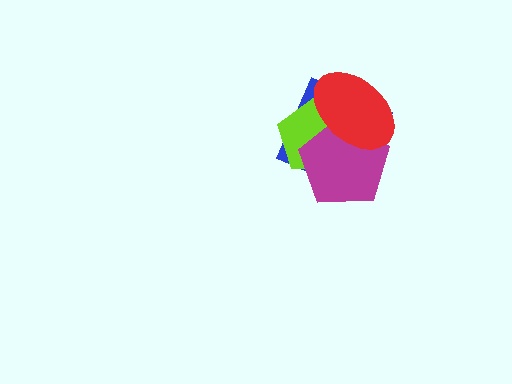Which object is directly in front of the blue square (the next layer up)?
The lime pentagon is directly in front of the blue square.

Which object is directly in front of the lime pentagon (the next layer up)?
The magenta pentagon is directly in front of the lime pentagon.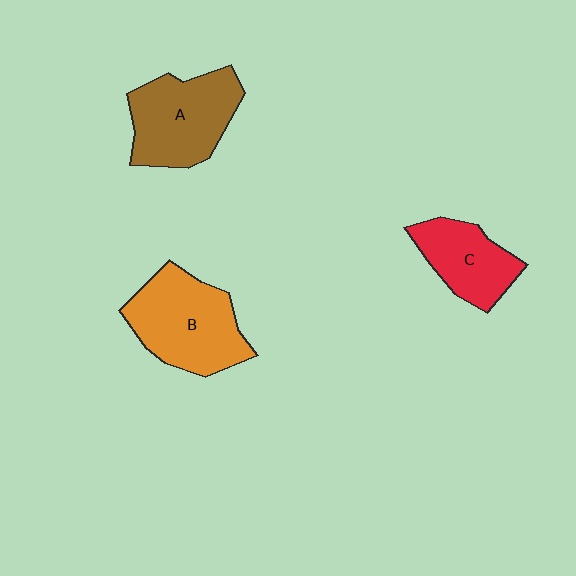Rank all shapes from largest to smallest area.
From largest to smallest: B (orange), A (brown), C (red).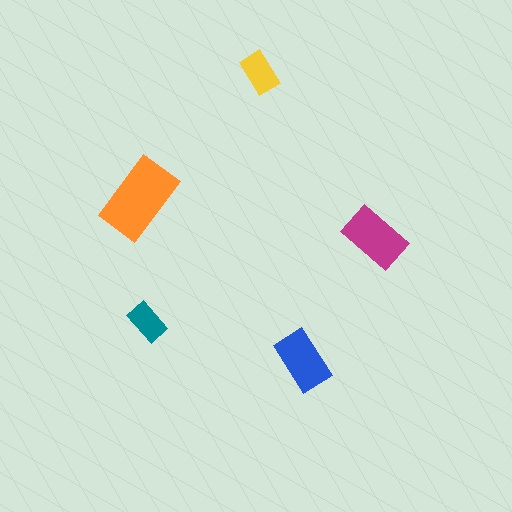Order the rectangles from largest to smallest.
the orange one, the magenta one, the blue one, the yellow one, the teal one.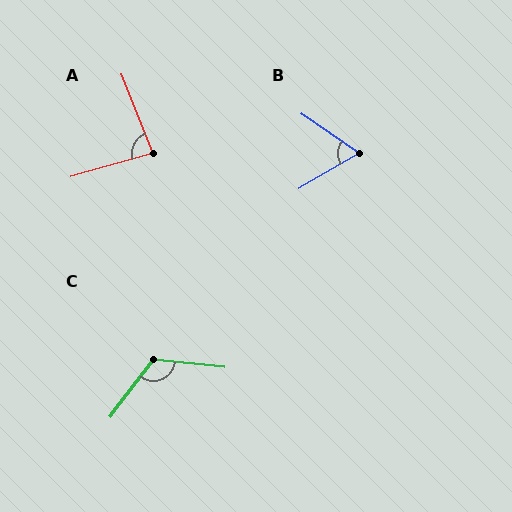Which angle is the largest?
C, at approximately 121 degrees.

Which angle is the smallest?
B, at approximately 65 degrees.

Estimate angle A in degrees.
Approximately 84 degrees.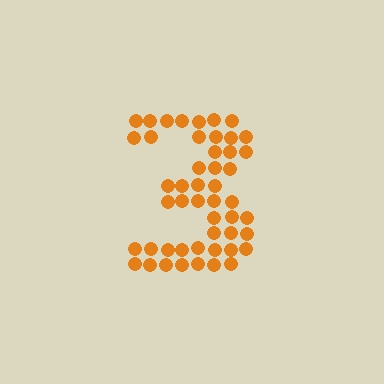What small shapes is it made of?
It is made of small circles.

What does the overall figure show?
The overall figure shows the digit 3.